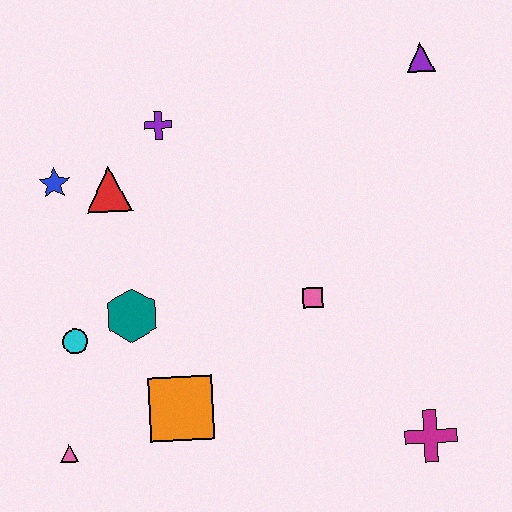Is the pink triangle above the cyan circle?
No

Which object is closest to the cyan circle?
The teal hexagon is closest to the cyan circle.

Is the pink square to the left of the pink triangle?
No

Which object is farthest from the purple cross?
The magenta cross is farthest from the purple cross.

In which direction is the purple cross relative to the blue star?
The purple cross is to the right of the blue star.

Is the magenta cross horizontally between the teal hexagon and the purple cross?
No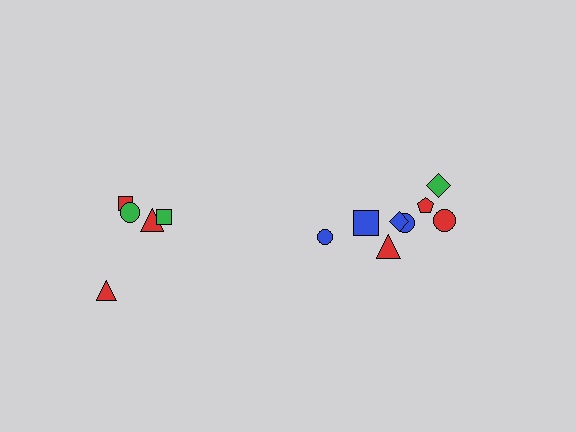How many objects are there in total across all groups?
There are 13 objects.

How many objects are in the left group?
There are 5 objects.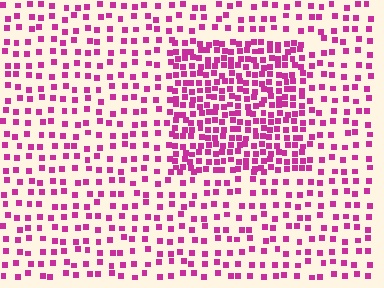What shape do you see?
I see a rectangle.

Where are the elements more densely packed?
The elements are more densely packed inside the rectangle boundary.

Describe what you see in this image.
The image contains small magenta elements arranged at two different densities. A rectangle-shaped region is visible where the elements are more densely packed than the surrounding area.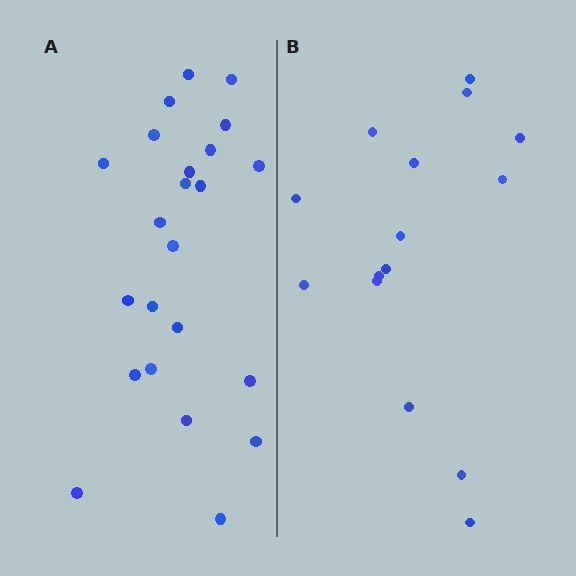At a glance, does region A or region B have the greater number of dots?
Region A (the left region) has more dots.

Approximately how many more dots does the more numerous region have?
Region A has roughly 8 or so more dots than region B.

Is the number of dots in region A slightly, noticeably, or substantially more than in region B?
Region A has substantially more. The ratio is roughly 1.5 to 1.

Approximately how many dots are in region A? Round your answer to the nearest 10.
About 20 dots. (The exact count is 23, which rounds to 20.)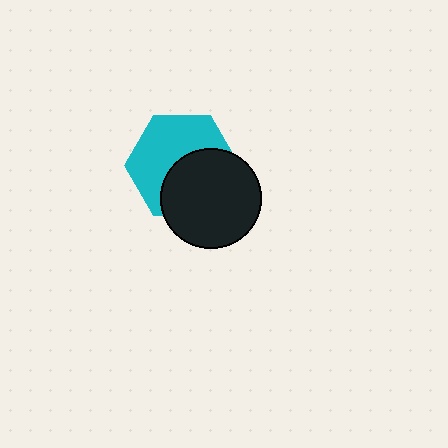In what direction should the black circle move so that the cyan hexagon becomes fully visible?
The black circle should move toward the lower-right. That is the shortest direction to clear the overlap and leave the cyan hexagon fully visible.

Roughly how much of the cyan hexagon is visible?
About half of it is visible (roughly 54%).